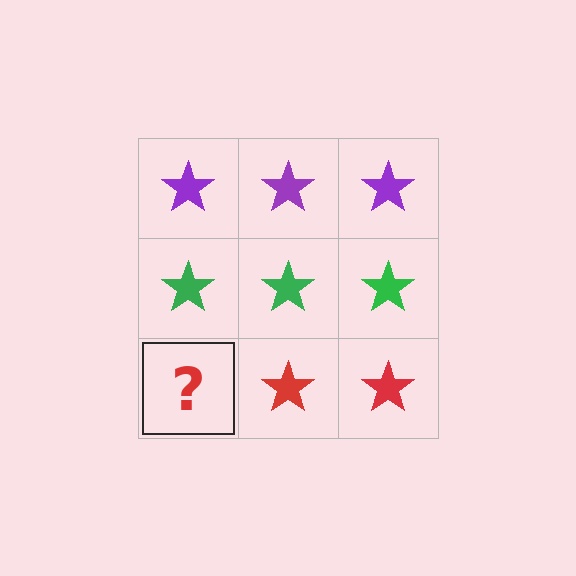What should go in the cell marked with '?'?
The missing cell should contain a red star.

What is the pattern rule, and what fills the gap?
The rule is that each row has a consistent color. The gap should be filled with a red star.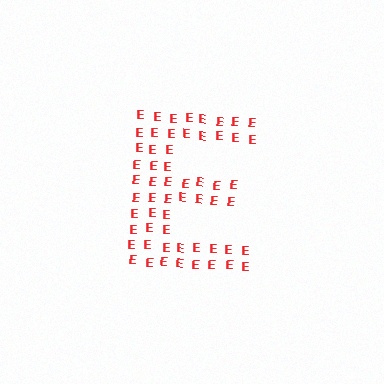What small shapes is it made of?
It is made of small letter E's.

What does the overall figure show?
The overall figure shows the letter E.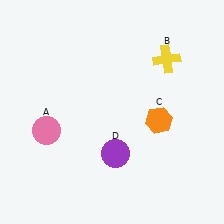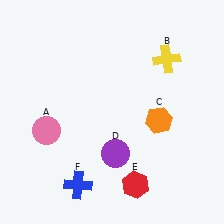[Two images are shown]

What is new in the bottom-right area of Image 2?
A red hexagon (E) was added in the bottom-right area of Image 2.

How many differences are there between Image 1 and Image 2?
There are 2 differences between the two images.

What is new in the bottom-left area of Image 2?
A blue cross (F) was added in the bottom-left area of Image 2.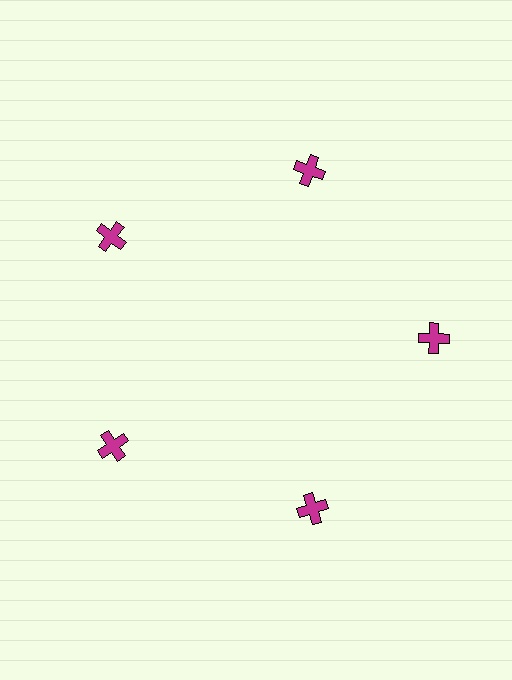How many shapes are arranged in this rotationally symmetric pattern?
There are 5 shapes, arranged in 5 groups of 1.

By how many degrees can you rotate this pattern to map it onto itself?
The pattern maps onto itself every 72 degrees of rotation.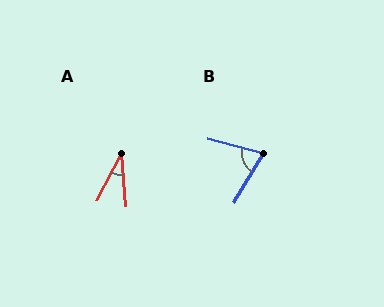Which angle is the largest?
B, at approximately 74 degrees.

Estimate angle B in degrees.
Approximately 74 degrees.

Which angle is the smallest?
A, at approximately 33 degrees.